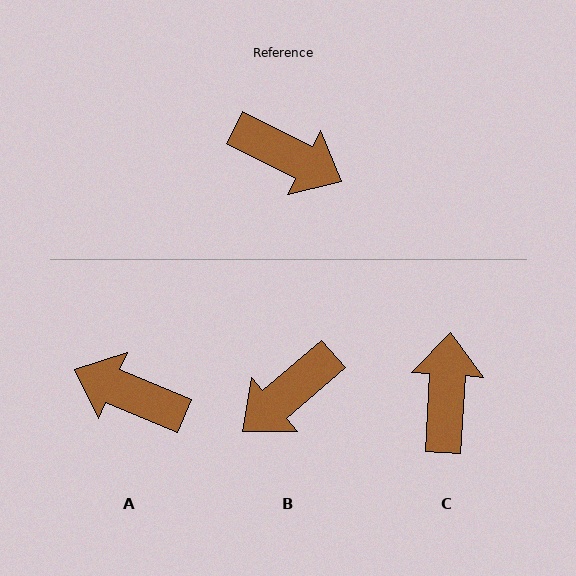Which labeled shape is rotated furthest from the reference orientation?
A, about 176 degrees away.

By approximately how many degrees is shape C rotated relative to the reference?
Approximately 113 degrees counter-clockwise.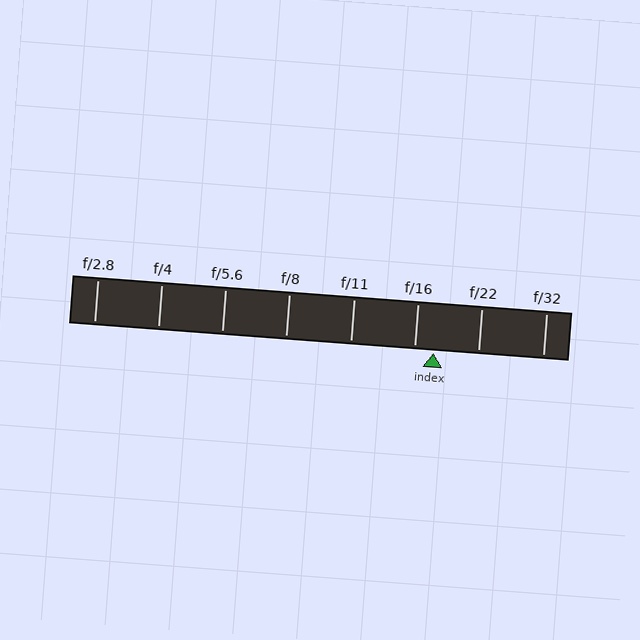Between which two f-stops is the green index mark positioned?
The index mark is between f/16 and f/22.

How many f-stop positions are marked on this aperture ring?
There are 8 f-stop positions marked.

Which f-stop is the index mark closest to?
The index mark is closest to f/16.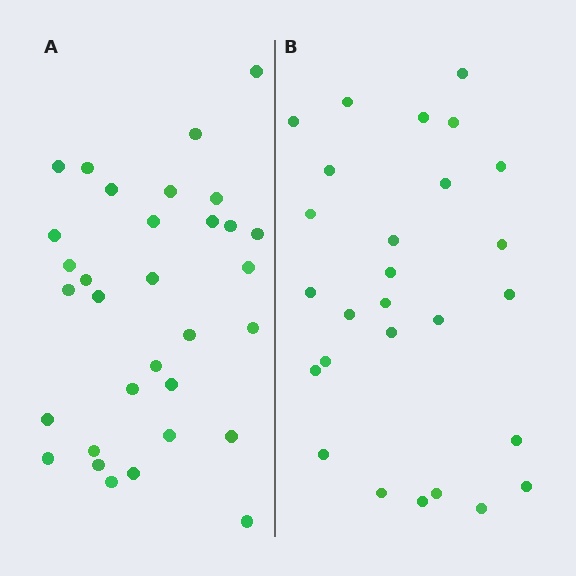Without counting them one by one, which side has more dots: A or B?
Region A (the left region) has more dots.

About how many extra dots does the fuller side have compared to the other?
Region A has about 5 more dots than region B.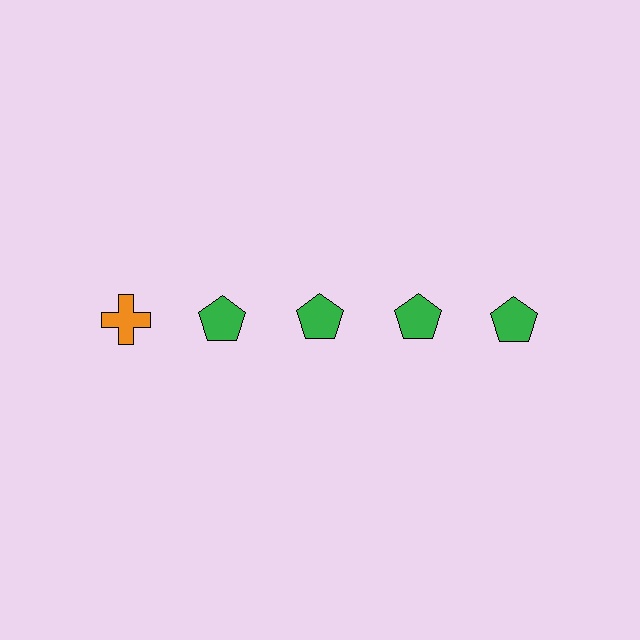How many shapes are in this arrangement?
There are 5 shapes arranged in a grid pattern.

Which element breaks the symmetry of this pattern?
The orange cross in the top row, leftmost column breaks the symmetry. All other shapes are green pentagons.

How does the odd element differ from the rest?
It differs in both color (orange instead of green) and shape (cross instead of pentagon).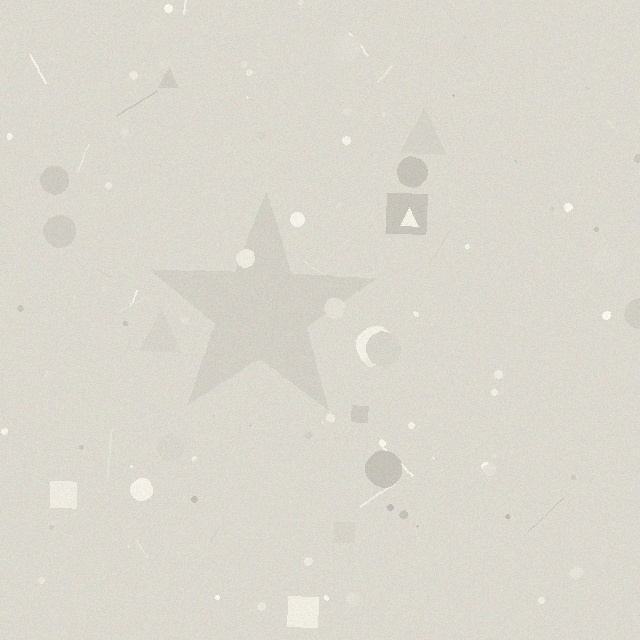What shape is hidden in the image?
A star is hidden in the image.